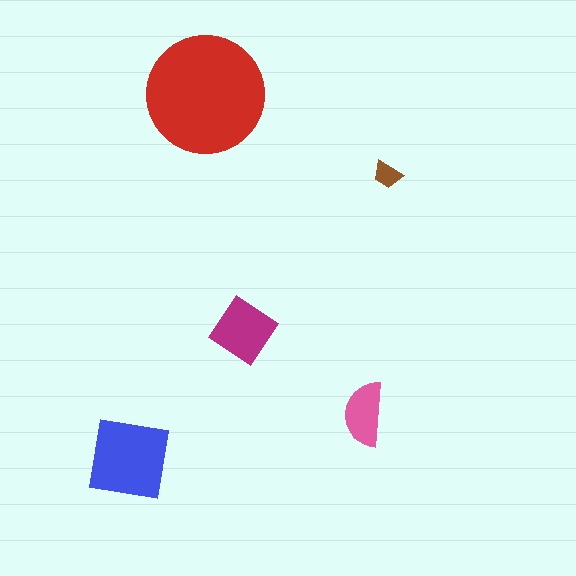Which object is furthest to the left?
The blue square is leftmost.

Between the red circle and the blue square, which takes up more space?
The red circle.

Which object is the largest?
The red circle.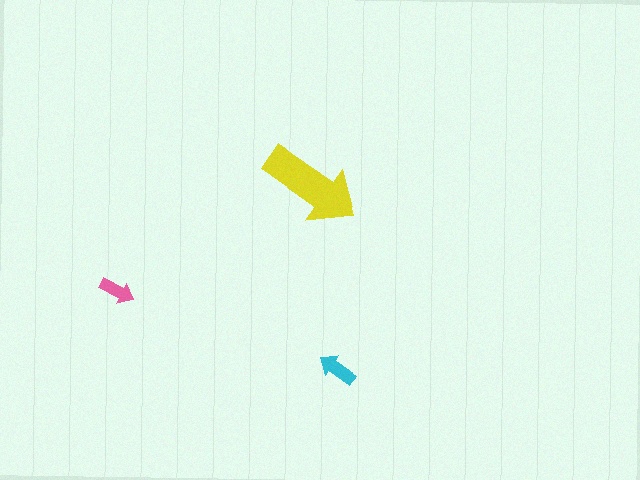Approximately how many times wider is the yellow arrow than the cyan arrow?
About 2.5 times wider.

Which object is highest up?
The yellow arrow is topmost.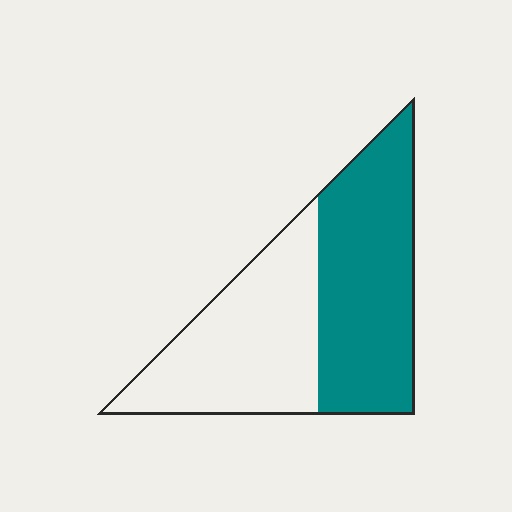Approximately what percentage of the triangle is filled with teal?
Approximately 50%.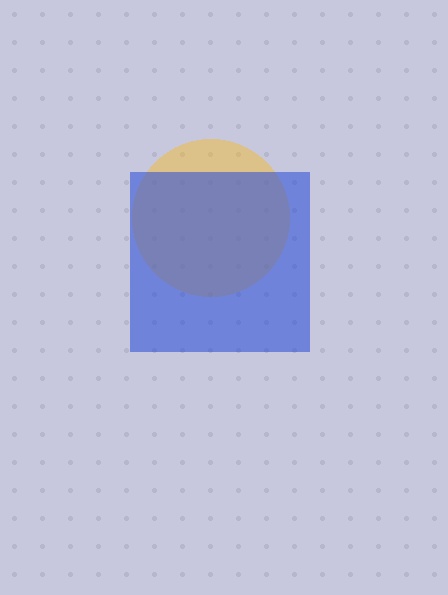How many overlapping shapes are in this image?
There are 2 overlapping shapes in the image.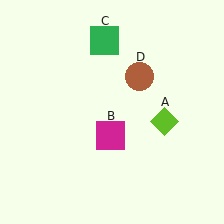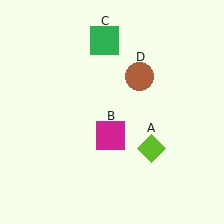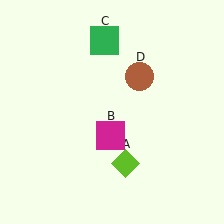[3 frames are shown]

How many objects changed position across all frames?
1 object changed position: lime diamond (object A).